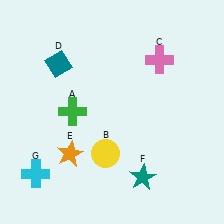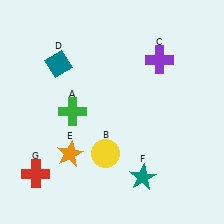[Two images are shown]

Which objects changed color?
C changed from pink to purple. G changed from cyan to red.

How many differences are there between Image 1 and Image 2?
There are 2 differences between the two images.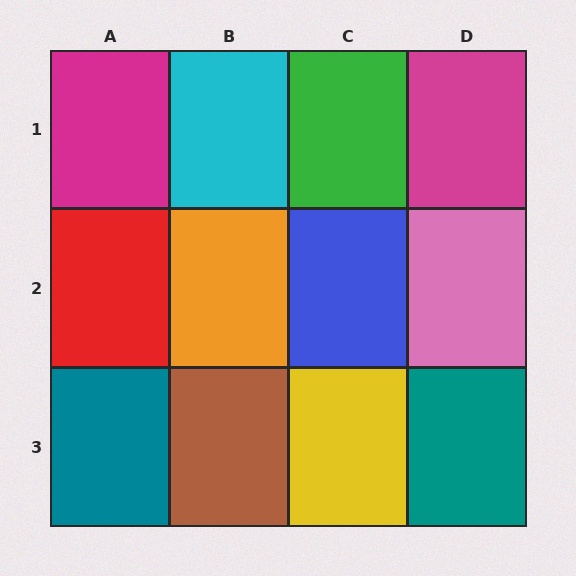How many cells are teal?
2 cells are teal.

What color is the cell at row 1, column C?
Green.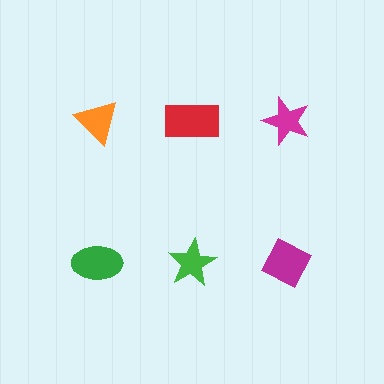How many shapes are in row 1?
3 shapes.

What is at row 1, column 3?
A magenta star.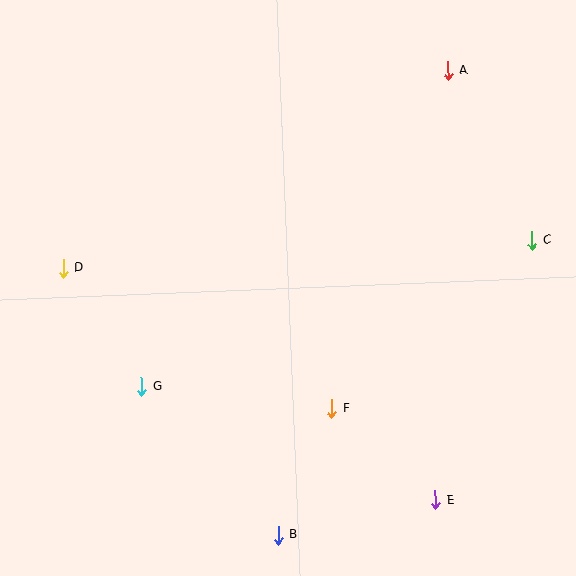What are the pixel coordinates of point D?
Point D is at (63, 268).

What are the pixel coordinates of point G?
Point G is at (141, 387).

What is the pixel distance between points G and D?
The distance between G and D is 142 pixels.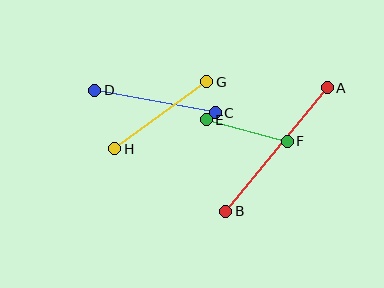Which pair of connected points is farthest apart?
Points A and B are farthest apart.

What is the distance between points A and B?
The distance is approximately 160 pixels.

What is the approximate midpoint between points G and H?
The midpoint is at approximately (161, 115) pixels.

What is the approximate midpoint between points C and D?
The midpoint is at approximately (155, 102) pixels.